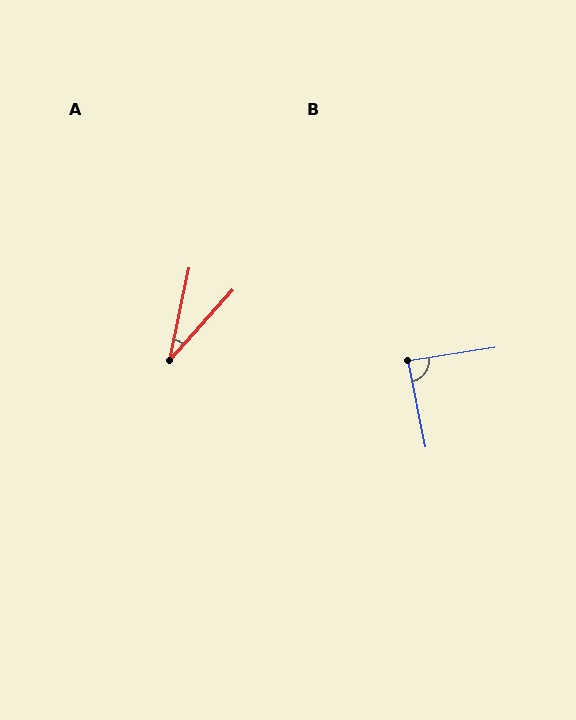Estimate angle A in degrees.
Approximately 31 degrees.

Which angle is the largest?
B, at approximately 88 degrees.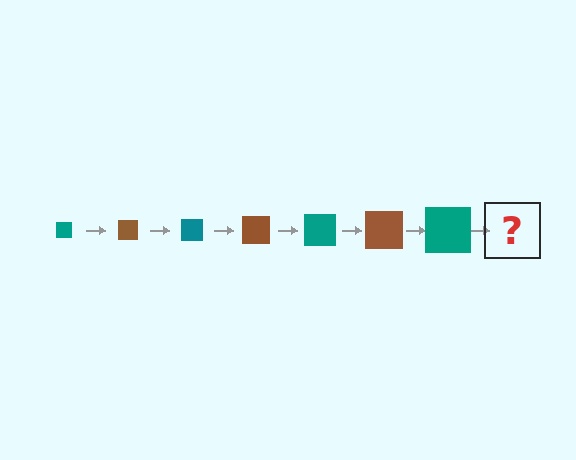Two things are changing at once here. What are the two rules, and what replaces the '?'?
The two rules are that the square grows larger each step and the color cycles through teal and brown. The '?' should be a brown square, larger than the previous one.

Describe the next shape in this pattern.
It should be a brown square, larger than the previous one.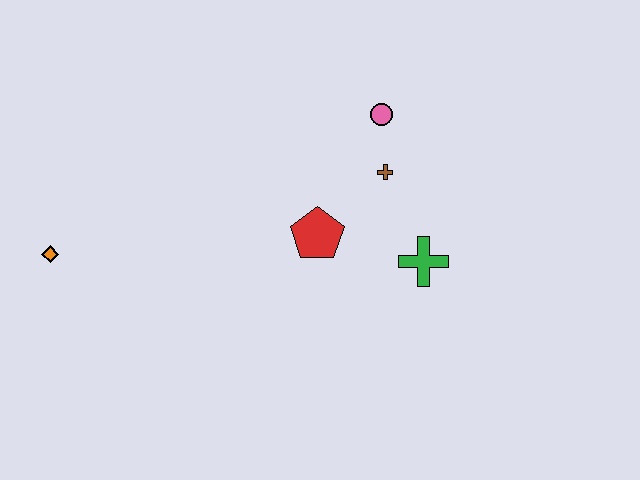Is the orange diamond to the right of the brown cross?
No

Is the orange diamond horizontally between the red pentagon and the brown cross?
No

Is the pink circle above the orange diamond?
Yes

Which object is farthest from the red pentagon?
The orange diamond is farthest from the red pentagon.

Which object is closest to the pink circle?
The brown cross is closest to the pink circle.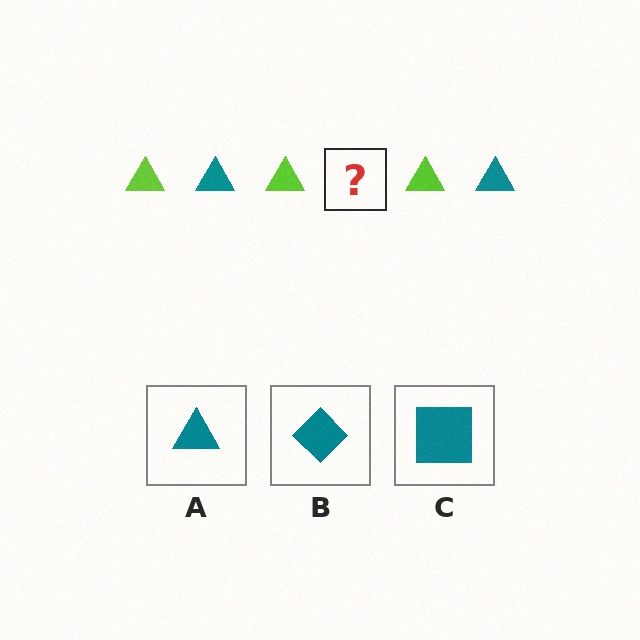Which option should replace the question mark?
Option A.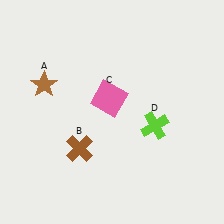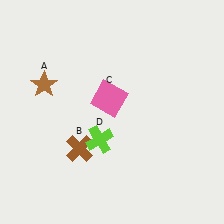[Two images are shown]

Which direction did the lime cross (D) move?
The lime cross (D) moved left.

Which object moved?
The lime cross (D) moved left.